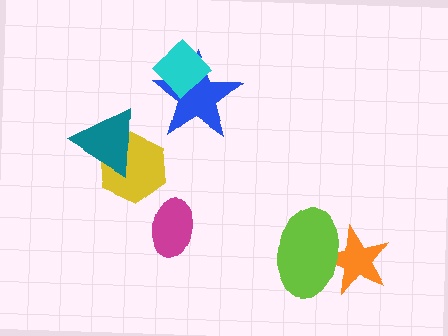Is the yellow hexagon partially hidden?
Yes, it is partially covered by another shape.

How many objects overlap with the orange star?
1 object overlaps with the orange star.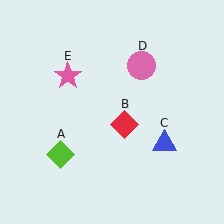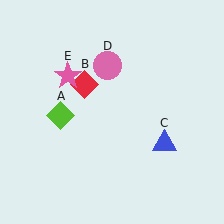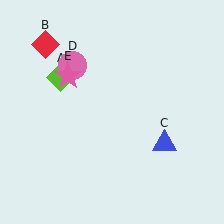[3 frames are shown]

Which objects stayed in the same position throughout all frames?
Blue triangle (object C) and pink star (object E) remained stationary.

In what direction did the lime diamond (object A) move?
The lime diamond (object A) moved up.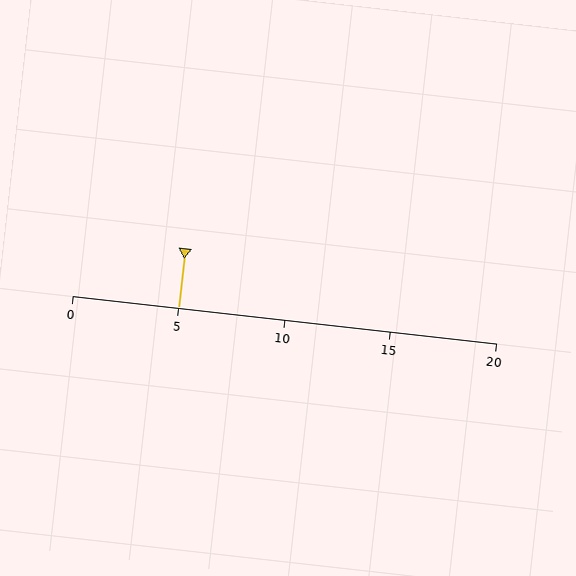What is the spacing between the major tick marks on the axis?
The major ticks are spaced 5 apart.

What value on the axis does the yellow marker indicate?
The marker indicates approximately 5.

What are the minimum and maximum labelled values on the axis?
The axis runs from 0 to 20.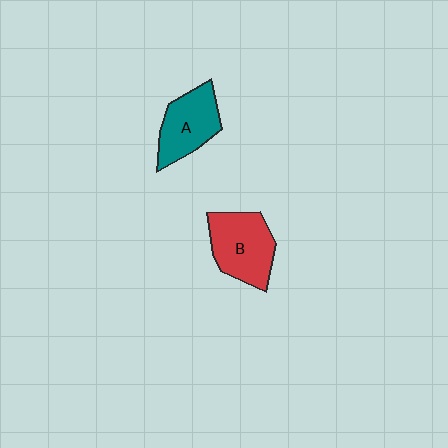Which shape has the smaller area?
Shape A (teal).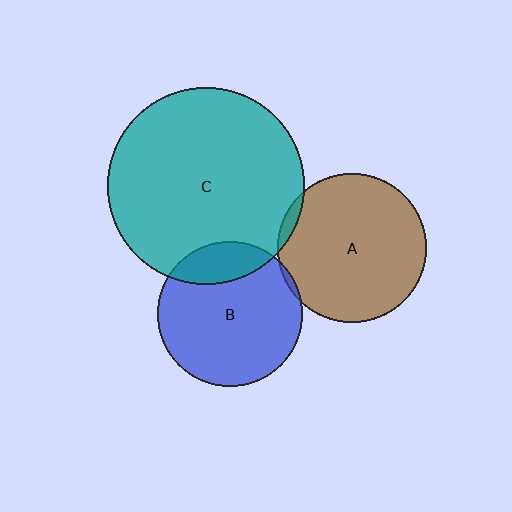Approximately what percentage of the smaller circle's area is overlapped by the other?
Approximately 5%.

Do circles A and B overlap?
Yes.